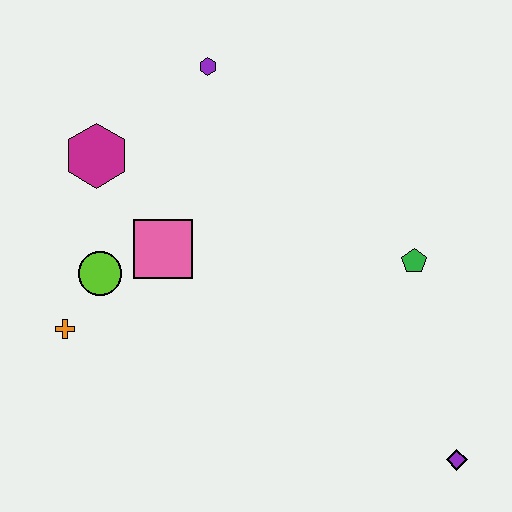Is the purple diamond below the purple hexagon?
Yes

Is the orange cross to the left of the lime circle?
Yes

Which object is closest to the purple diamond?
The green pentagon is closest to the purple diamond.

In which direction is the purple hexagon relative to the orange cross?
The purple hexagon is above the orange cross.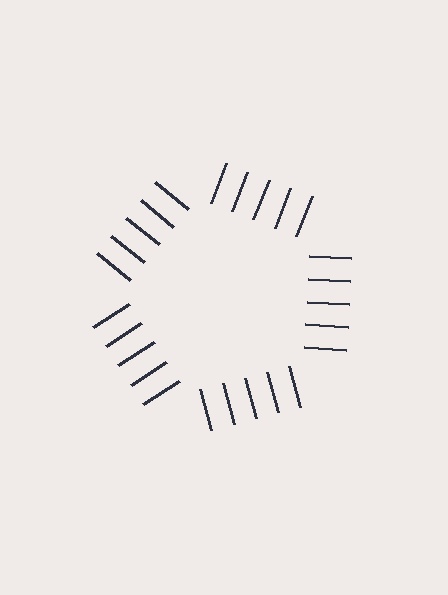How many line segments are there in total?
25 — 5 along each of the 5 edges.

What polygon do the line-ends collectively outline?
An illusory pentagon — the line segments terminate on its edges but no continuous stroke is drawn.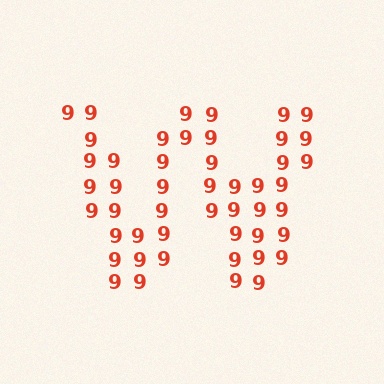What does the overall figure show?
The overall figure shows the letter W.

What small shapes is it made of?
It is made of small digit 9's.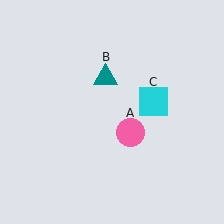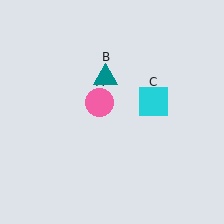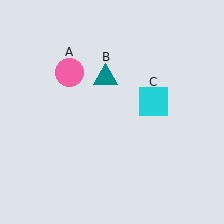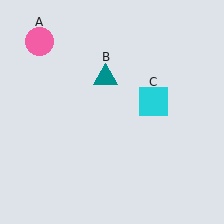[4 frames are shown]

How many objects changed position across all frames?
1 object changed position: pink circle (object A).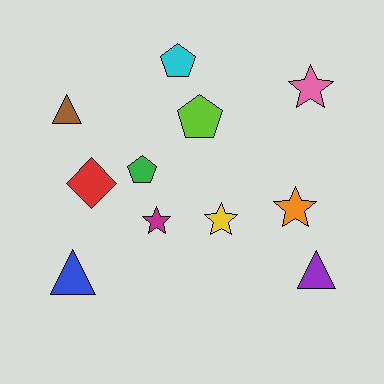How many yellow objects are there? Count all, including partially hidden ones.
There is 1 yellow object.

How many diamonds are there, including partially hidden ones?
There is 1 diamond.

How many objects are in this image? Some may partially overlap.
There are 11 objects.